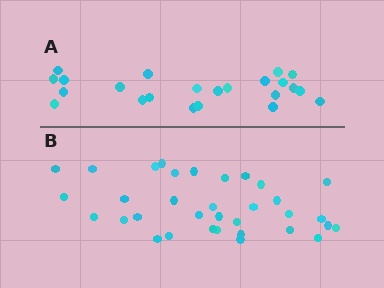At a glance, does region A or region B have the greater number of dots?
Region B (the bottom region) has more dots.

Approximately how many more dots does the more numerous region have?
Region B has roughly 12 or so more dots than region A.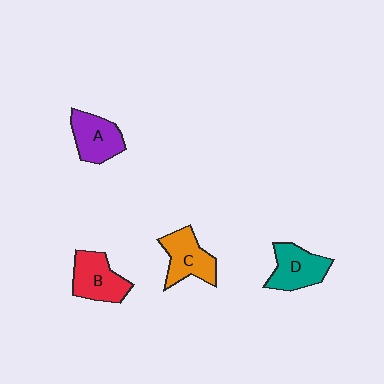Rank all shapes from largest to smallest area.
From largest to smallest: C (orange), B (red), D (teal), A (purple).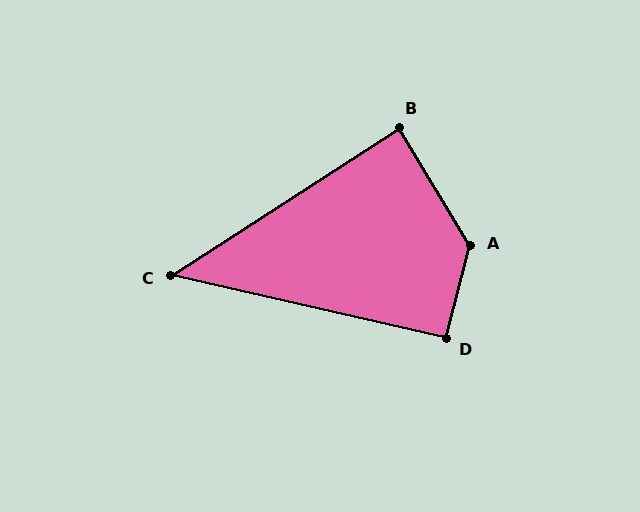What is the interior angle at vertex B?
Approximately 88 degrees (approximately right).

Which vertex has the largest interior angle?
A, at approximately 134 degrees.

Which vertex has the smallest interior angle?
C, at approximately 46 degrees.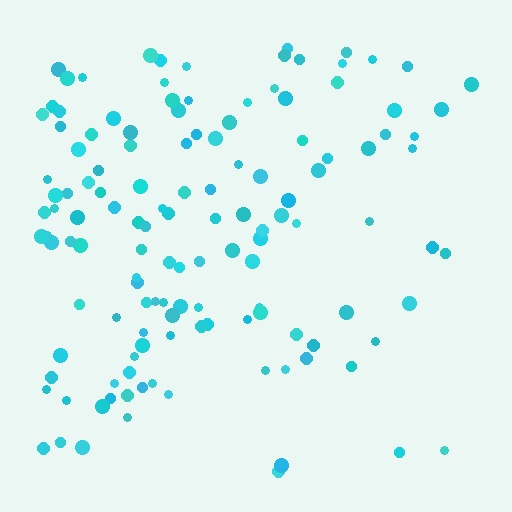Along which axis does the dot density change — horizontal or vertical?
Horizontal.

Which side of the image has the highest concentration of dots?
The left.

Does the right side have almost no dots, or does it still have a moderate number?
Still a moderate number, just noticeably fewer than the left.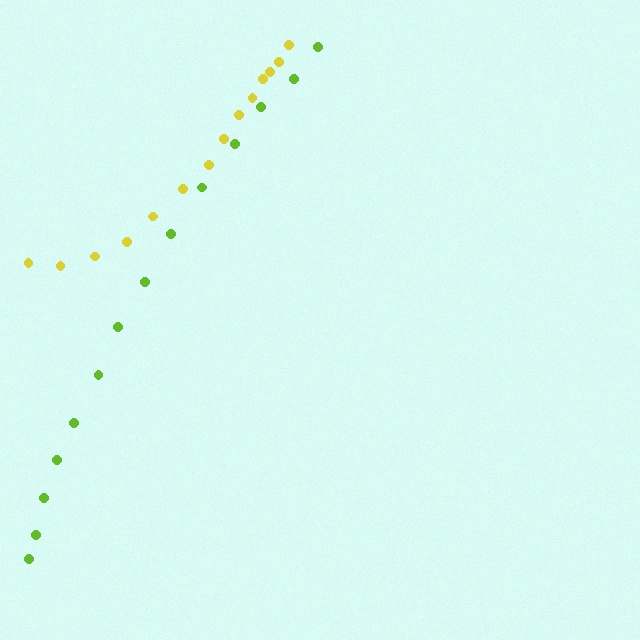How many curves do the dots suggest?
There are 2 distinct paths.